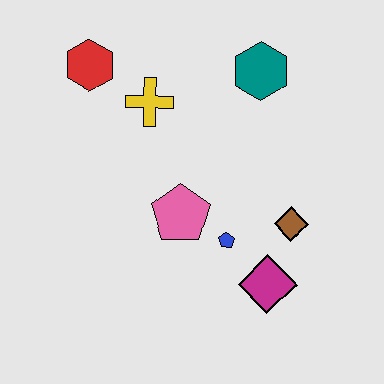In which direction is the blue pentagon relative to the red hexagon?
The blue pentagon is below the red hexagon.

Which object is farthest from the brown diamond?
The red hexagon is farthest from the brown diamond.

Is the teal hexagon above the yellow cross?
Yes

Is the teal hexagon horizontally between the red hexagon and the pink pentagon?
No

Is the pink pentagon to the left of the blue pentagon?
Yes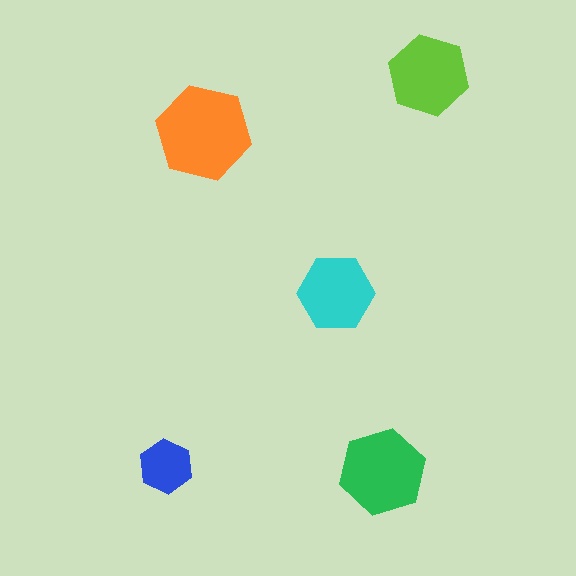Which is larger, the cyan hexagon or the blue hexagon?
The cyan one.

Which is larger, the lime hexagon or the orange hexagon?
The orange one.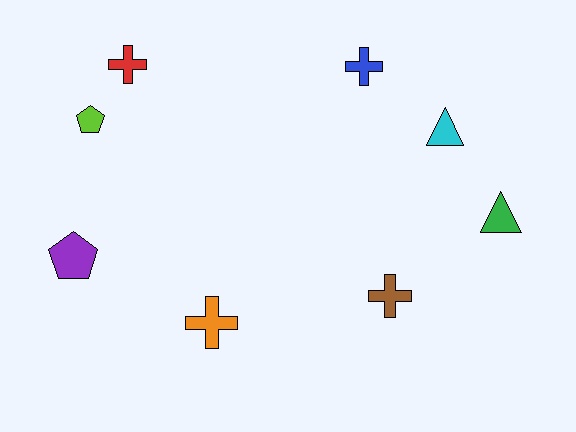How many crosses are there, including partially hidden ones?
There are 4 crosses.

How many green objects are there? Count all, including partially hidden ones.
There is 1 green object.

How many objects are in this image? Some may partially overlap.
There are 8 objects.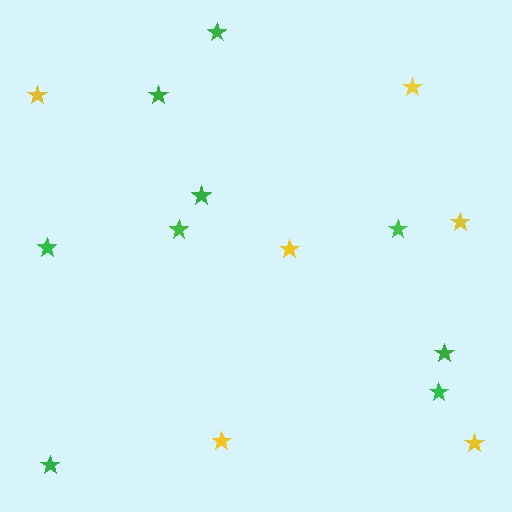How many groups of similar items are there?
There are 2 groups: one group of green stars (9) and one group of yellow stars (6).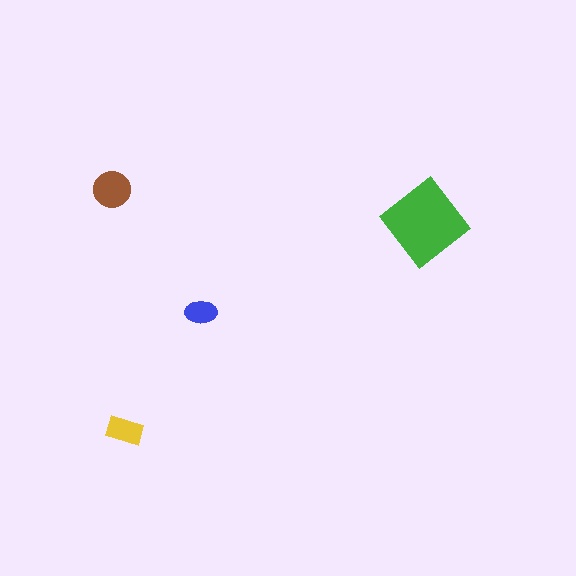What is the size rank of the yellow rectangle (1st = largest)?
3rd.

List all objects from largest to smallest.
The green diamond, the brown circle, the yellow rectangle, the blue ellipse.